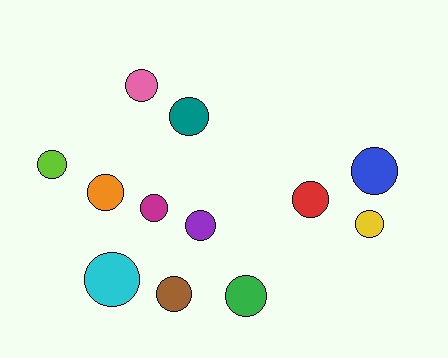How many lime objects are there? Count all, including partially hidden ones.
There is 1 lime object.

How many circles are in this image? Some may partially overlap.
There are 12 circles.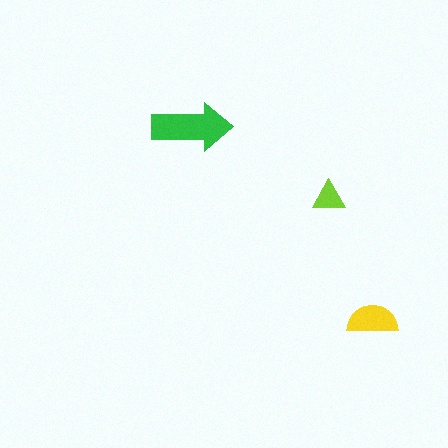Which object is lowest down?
The yellow semicircle is bottommost.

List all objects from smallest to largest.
The lime triangle, the yellow semicircle, the green arrow.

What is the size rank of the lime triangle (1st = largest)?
3rd.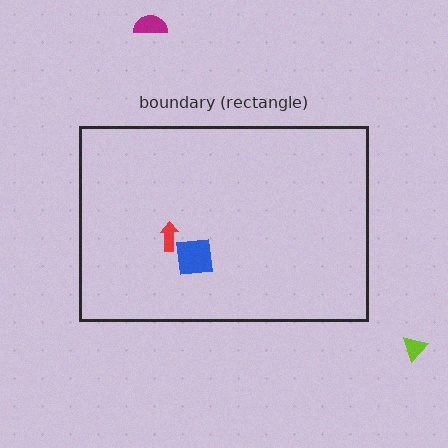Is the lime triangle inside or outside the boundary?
Outside.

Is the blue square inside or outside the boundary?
Inside.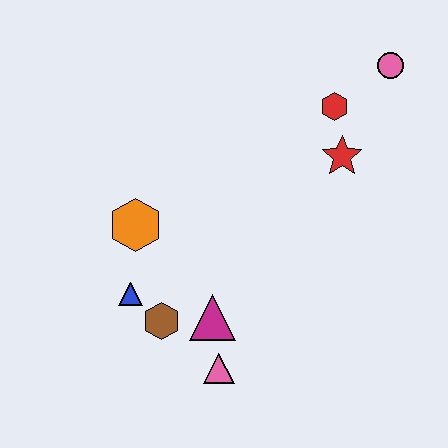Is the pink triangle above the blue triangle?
No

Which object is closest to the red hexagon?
The red star is closest to the red hexagon.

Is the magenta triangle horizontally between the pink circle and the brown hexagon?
Yes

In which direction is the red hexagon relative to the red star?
The red hexagon is above the red star.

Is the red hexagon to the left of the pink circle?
Yes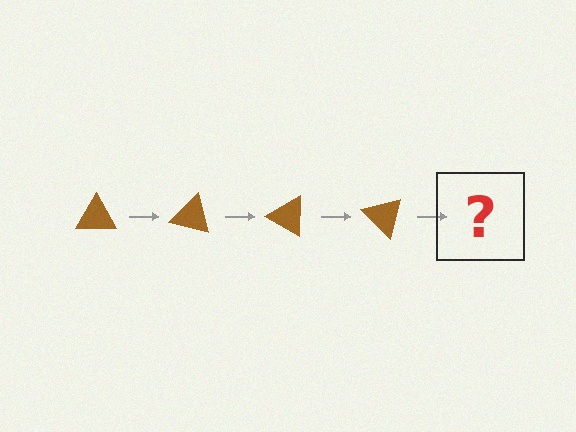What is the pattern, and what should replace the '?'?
The pattern is that the triangle rotates 15 degrees each step. The '?' should be a brown triangle rotated 60 degrees.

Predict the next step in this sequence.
The next step is a brown triangle rotated 60 degrees.